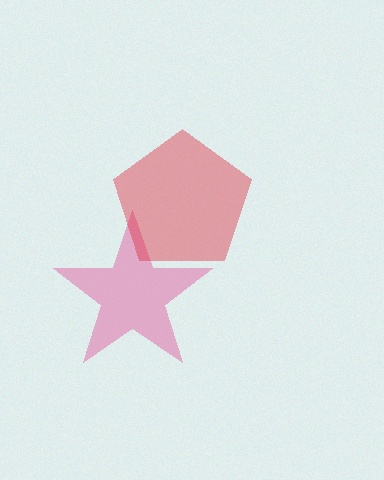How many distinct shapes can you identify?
There are 2 distinct shapes: a pink star, a red pentagon.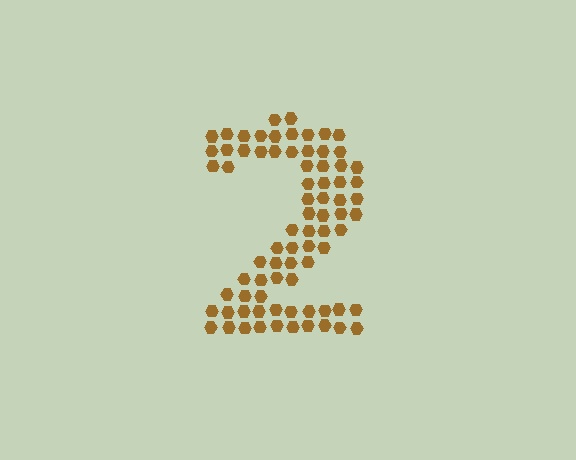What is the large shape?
The large shape is the digit 2.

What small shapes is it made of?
It is made of small hexagons.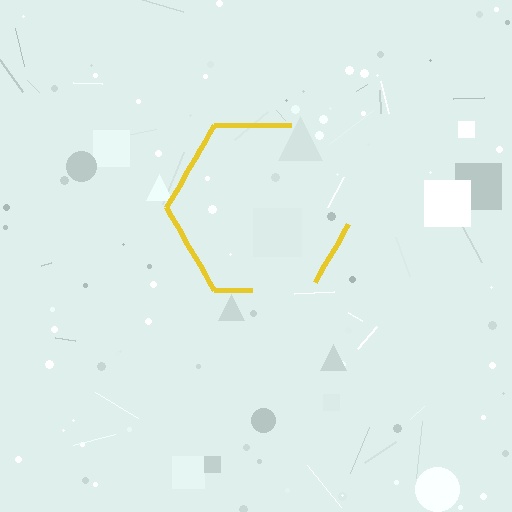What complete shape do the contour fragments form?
The contour fragments form a hexagon.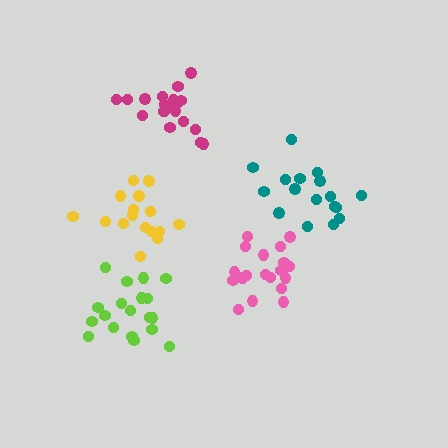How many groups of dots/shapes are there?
There are 5 groups.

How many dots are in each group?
Group 1: 16 dots, Group 2: 19 dots, Group 3: 20 dots, Group 4: 17 dots, Group 5: 19 dots (91 total).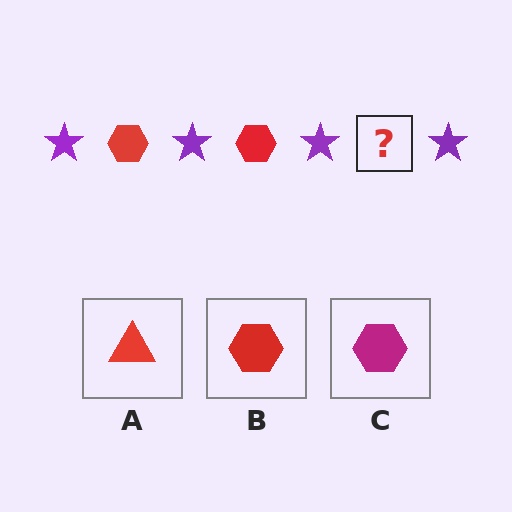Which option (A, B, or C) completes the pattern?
B.